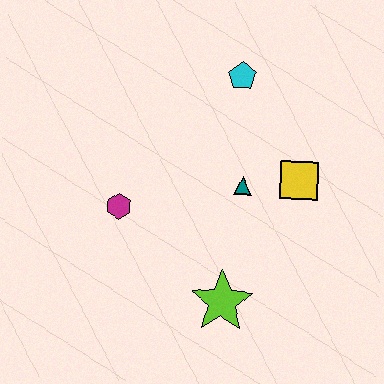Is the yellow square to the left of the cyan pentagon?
No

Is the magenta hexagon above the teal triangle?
No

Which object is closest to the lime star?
The teal triangle is closest to the lime star.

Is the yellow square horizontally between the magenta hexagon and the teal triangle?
No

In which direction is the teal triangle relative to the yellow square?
The teal triangle is to the left of the yellow square.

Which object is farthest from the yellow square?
The magenta hexagon is farthest from the yellow square.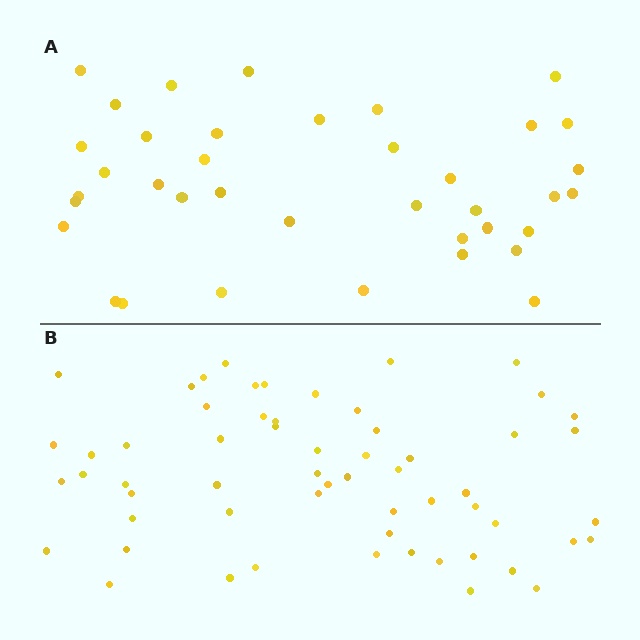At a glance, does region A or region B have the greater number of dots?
Region B (the bottom region) has more dots.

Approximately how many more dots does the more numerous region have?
Region B has approximately 20 more dots than region A.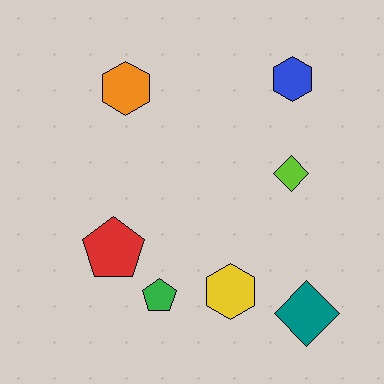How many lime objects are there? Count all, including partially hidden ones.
There is 1 lime object.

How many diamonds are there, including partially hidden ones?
There are 2 diamonds.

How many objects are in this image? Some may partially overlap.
There are 7 objects.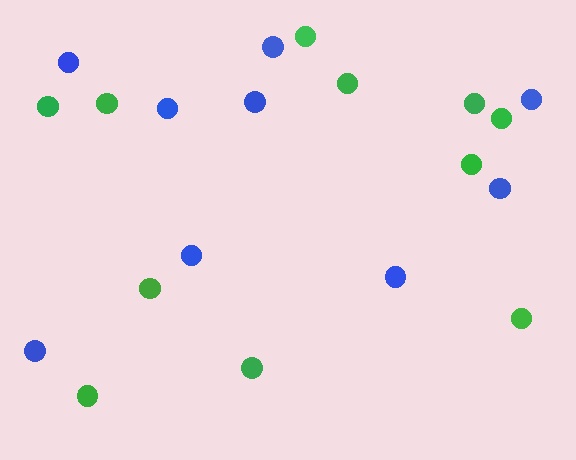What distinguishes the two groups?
There are 2 groups: one group of green circles (11) and one group of blue circles (9).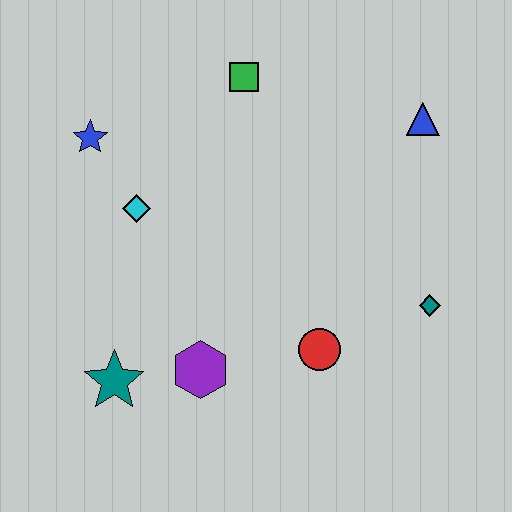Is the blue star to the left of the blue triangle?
Yes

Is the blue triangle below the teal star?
No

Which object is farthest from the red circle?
The blue star is farthest from the red circle.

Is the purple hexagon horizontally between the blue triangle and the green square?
No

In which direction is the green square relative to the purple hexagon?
The green square is above the purple hexagon.